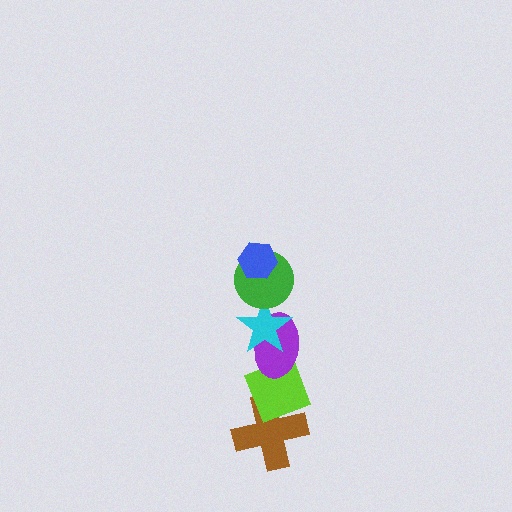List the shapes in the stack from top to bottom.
From top to bottom: the blue hexagon, the green circle, the cyan star, the purple ellipse, the lime diamond, the brown cross.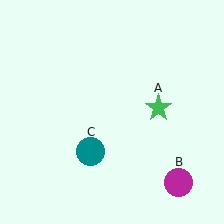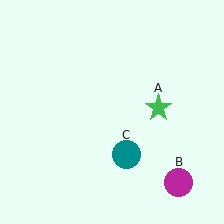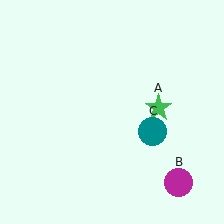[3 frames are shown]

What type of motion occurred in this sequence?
The teal circle (object C) rotated counterclockwise around the center of the scene.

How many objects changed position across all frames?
1 object changed position: teal circle (object C).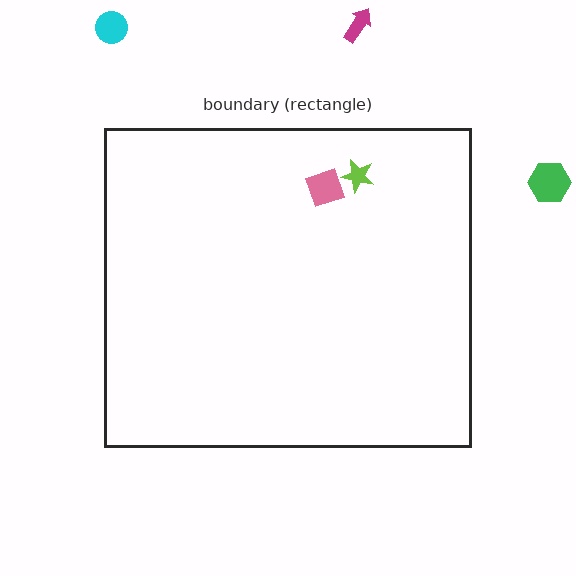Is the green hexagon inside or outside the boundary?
Outside.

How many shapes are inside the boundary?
2 inside, 3 outside.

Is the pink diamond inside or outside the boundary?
Inside.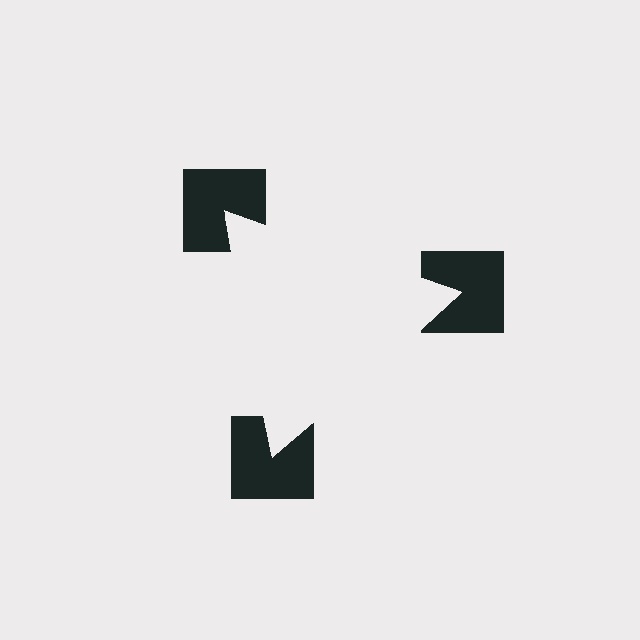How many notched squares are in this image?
There are 3 — one at each vertex of the illusory triangle.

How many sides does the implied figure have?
3 sides.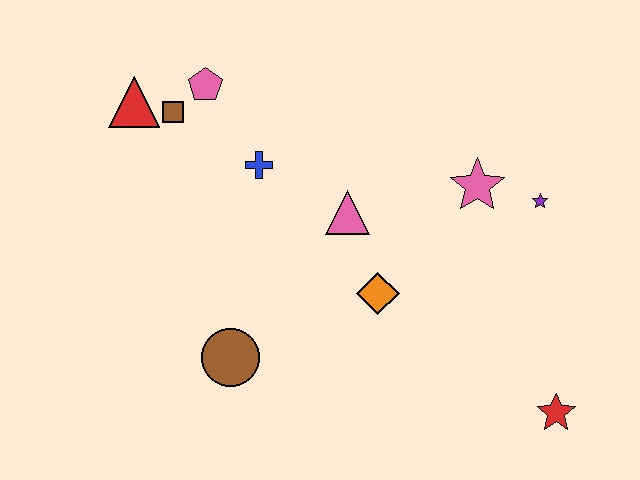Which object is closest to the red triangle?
The brown square is closest to the red triangle.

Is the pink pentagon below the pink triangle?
No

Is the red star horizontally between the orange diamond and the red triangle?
No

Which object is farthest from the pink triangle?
The red star is farthest from the pink triangle.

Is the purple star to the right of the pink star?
Yes